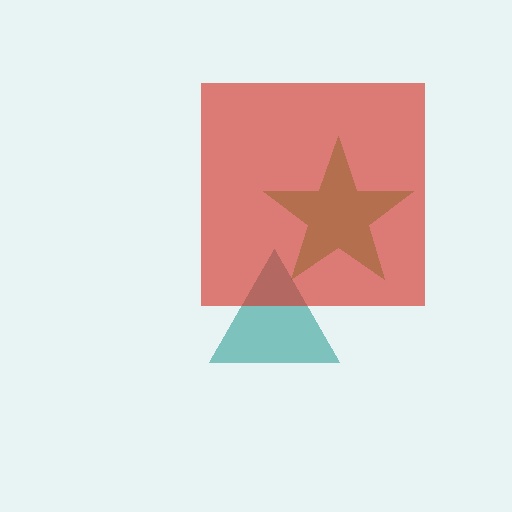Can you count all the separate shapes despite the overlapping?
Yes, there are 3 separate shapes.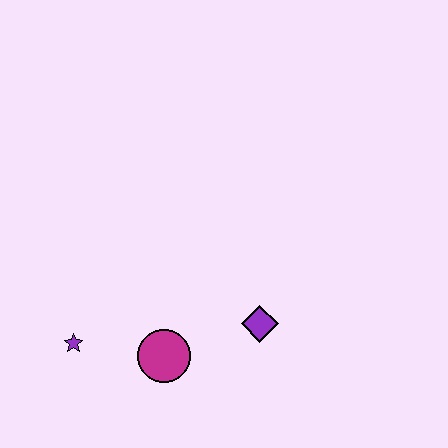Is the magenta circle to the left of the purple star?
No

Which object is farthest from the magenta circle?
The purple diamond is farthest from the magenta circle.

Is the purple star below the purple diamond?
Yes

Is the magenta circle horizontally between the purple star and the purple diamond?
Yes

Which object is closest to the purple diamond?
The magenta circle is closest to the purple diamond.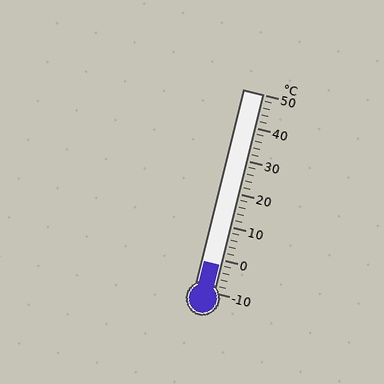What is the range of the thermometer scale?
The thermometer scale ranges from -10°C to 50°C.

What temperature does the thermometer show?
The thermometer shows approximately -2°C.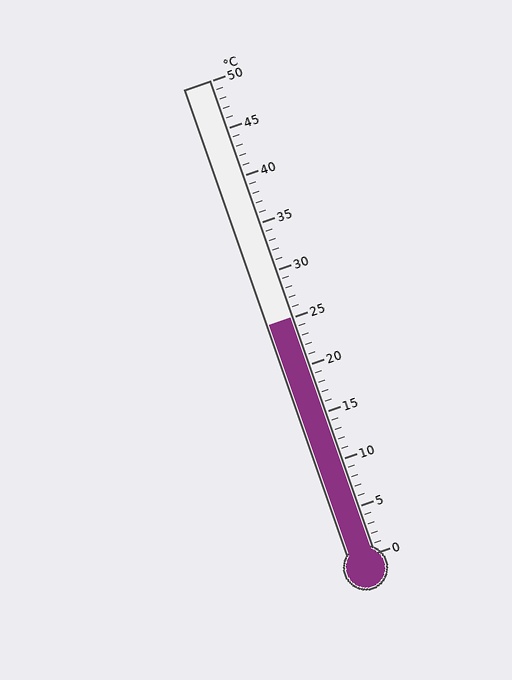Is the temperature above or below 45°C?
The temperature is below 45°C.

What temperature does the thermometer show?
The thermometer shows approximately 25°C.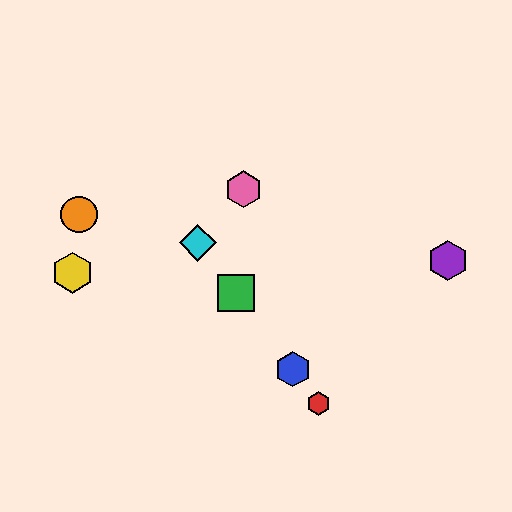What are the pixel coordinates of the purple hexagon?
The purple hexagon is at (448, 261).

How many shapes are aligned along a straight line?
4 shapes (the red hexagon, the blue hexagon, the green square, the cyan diamond) are aligned along a straight line.